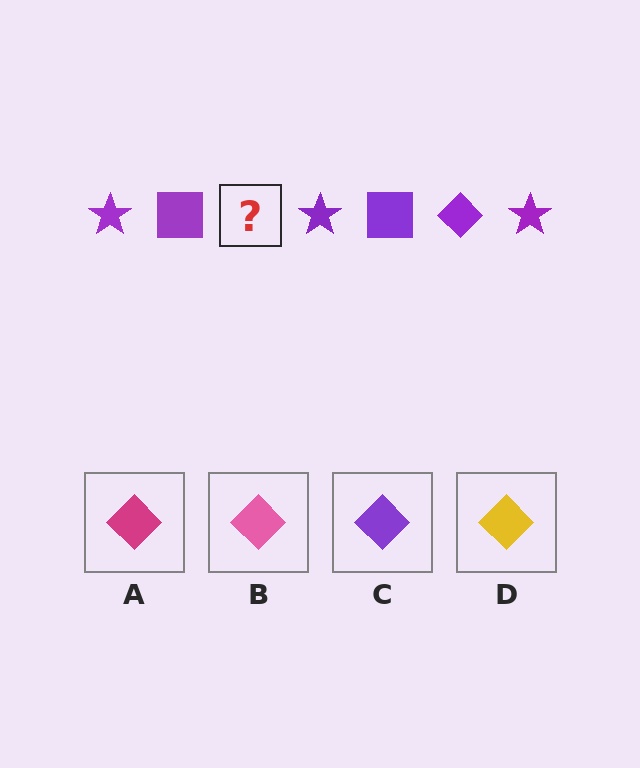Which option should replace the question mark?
Option C.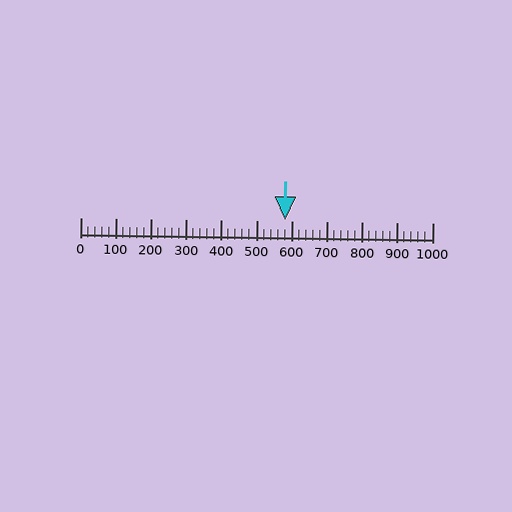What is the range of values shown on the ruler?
The ruler shows values from 0 to 1000.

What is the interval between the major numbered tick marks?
The major tick marks are spaced 100 units apart.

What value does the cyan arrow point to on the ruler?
The cyan arrow points to approximately 580.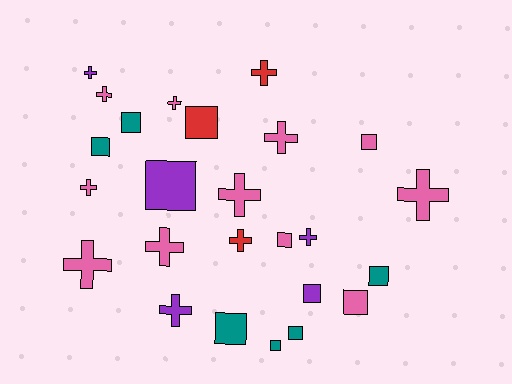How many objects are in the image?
There are 25 objects.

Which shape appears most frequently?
Cross, with 13 objects.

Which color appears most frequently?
Pink, with 11 objects.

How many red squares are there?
There is 1 red square.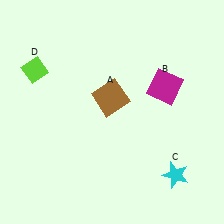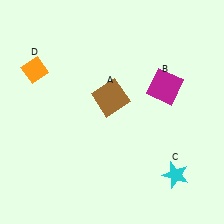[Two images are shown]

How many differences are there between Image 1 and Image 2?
There is 1 difference between the two images.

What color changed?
The diamond (D) changed from lime in Image 1 to orange in Image 2.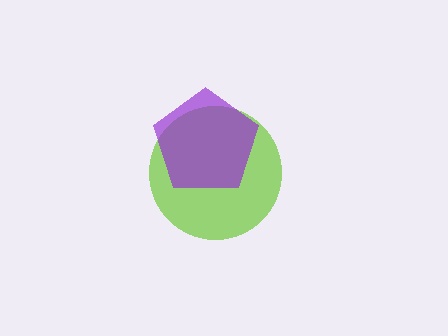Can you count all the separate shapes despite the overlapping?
Yes, there are 2 separate shapes.